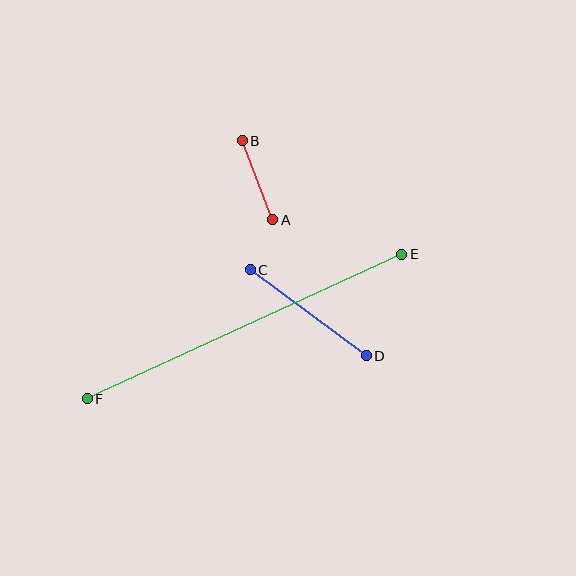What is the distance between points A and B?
The distance is approximately 85 pixels.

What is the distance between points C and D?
The distance is approximately 144 pixels.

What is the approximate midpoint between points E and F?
The midpoint is at approximately (245, 326) pixels.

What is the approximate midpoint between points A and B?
The midpoint is at approximately (257, 180) pixels.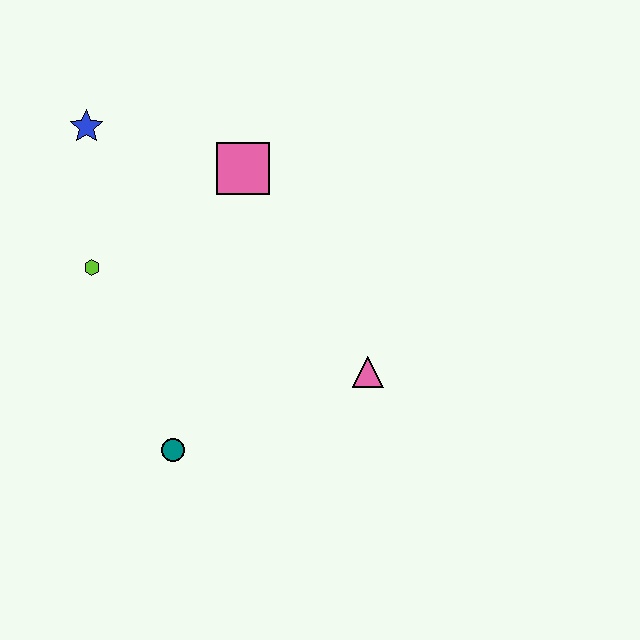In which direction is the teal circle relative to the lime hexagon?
The teal circle is below the lime hexagon.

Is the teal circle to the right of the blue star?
Yes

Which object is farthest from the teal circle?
The blue star is farthest from the teal circle.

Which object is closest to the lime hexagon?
The blue star is closest to the lime hexagon.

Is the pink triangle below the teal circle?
No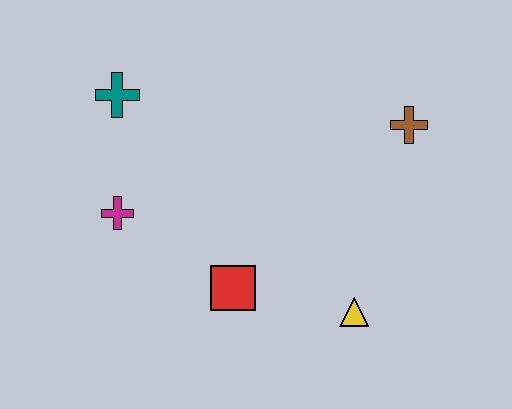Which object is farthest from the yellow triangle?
The teal cross is farthest from the yellow triangle.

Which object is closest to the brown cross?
The yellow triangle is closest to the brown cross.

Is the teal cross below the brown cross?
No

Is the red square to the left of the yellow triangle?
Yes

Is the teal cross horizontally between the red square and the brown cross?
No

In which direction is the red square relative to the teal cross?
The red square is below the teal cross.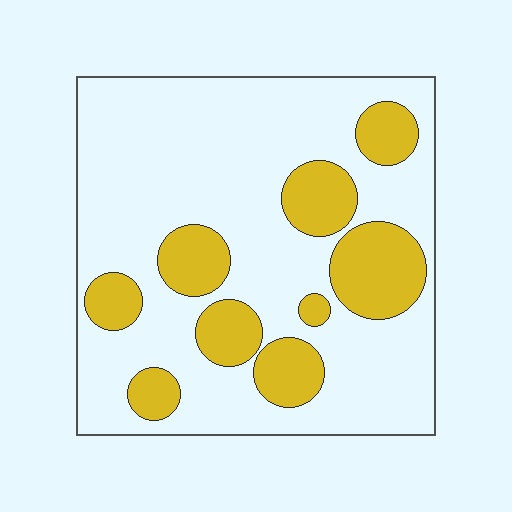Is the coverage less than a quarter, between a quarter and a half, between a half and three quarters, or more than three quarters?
Between a quarter and a half.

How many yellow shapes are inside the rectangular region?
9.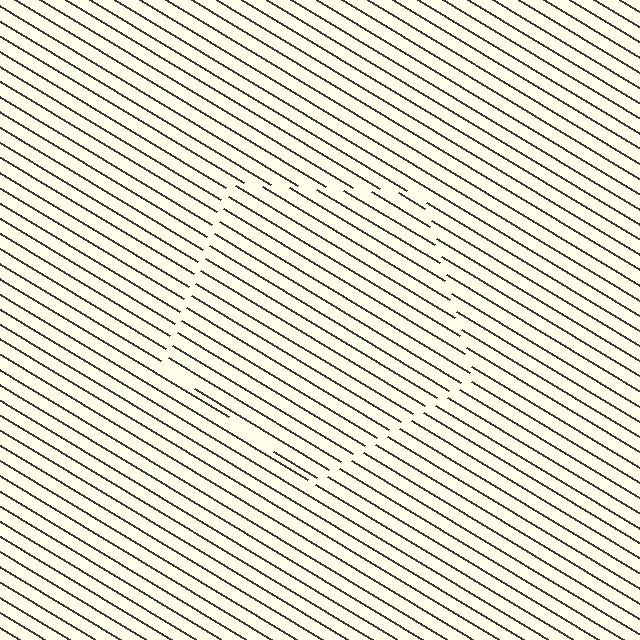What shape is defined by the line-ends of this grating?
An illusory pentagon. The interior of the shape contains the same grating, shifted by half a period — the contour is defined by the phase discontinuity where line-ends from the inner and outer gratings abut.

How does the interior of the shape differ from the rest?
The interior of the shape contains the same grating, shifted by half a period — the contour is defined by the phase discontinuity where line-ends from the inner and outer gratings abut.